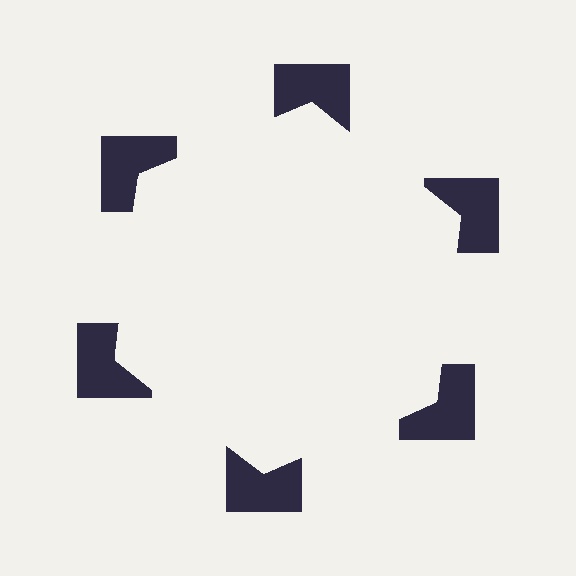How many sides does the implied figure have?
6 sides.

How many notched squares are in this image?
There are 6 — one at each vertex of the illusory hexagon.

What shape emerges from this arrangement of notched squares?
An illusory hexagon — its edges are inferred from the aligned wedge cuts in the notched squares, not physically drawn.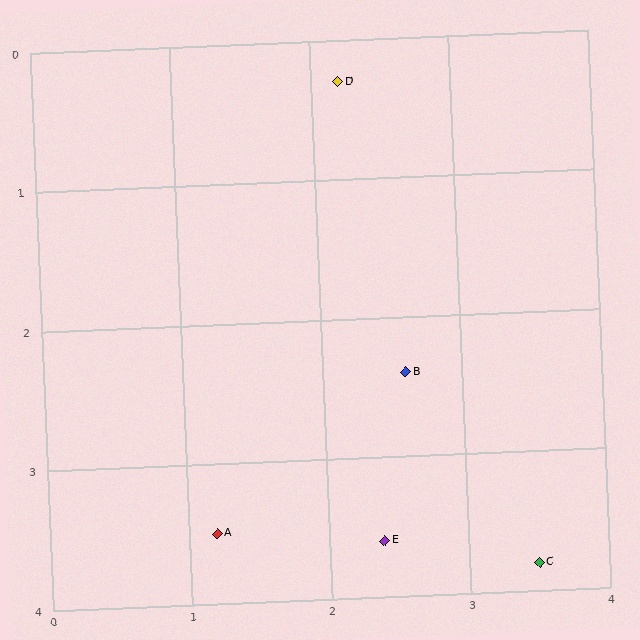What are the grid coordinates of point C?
Point C is at approximately (3.5, 3.8).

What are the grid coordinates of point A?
Point A is at approximately (1.2, 3.5).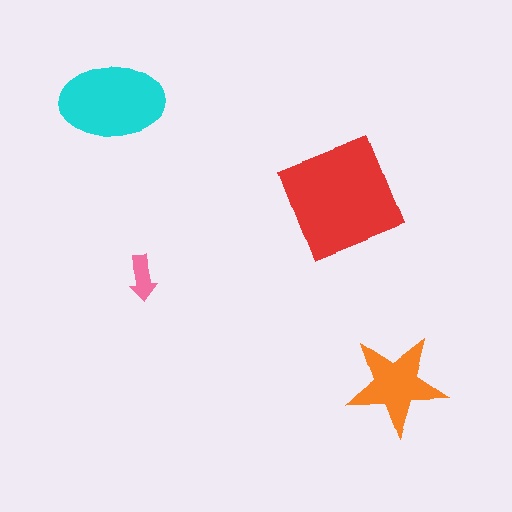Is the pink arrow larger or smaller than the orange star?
Smaller.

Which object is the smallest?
The pink arrow.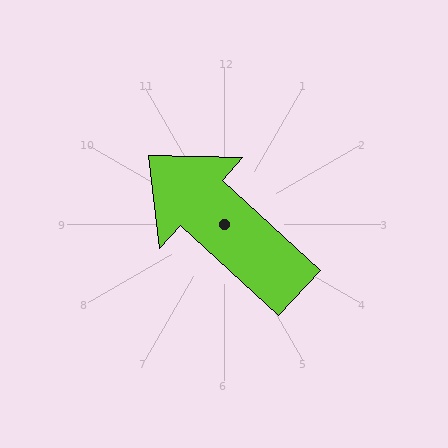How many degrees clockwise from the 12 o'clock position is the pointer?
Approximately 312 degrees.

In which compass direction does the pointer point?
Northwest.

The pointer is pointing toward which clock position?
Roughly 10 o'clock.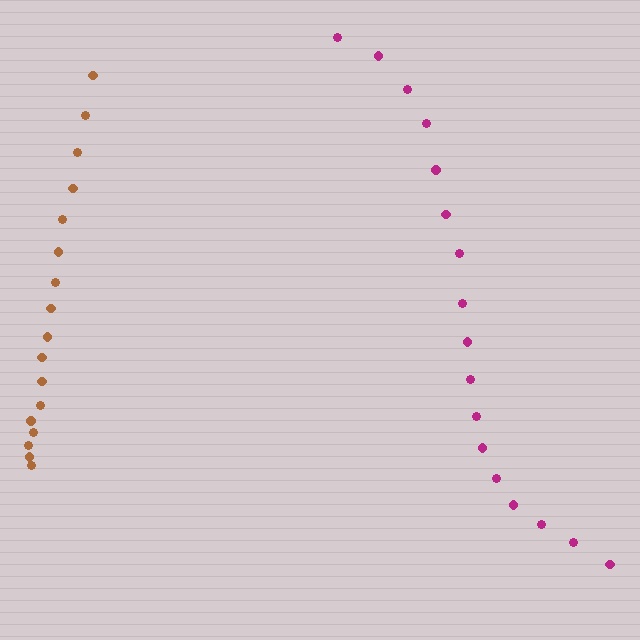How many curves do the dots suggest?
There are 2 distinct paths.